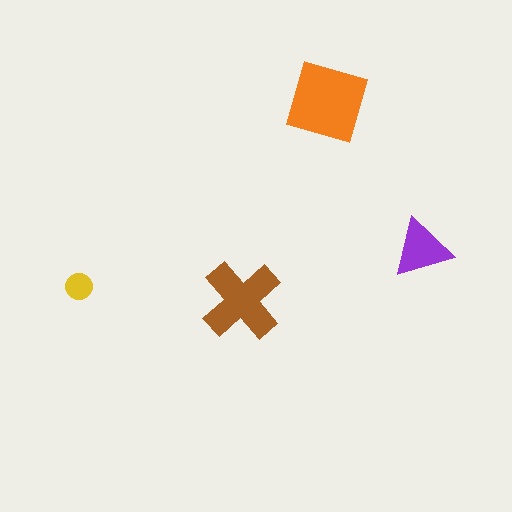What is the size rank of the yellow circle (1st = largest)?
4th.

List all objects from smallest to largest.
The yellow circle, the purple triangle, the brown cross, the orange diamond.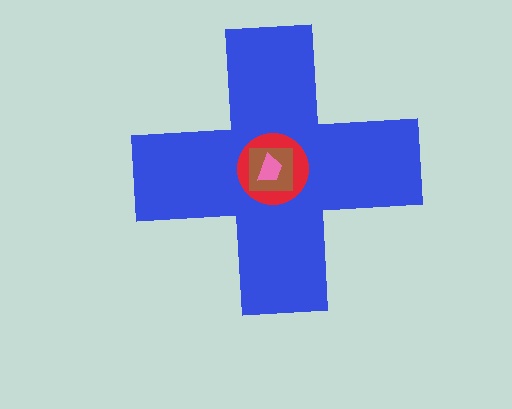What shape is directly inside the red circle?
The brown square.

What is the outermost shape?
The blue cross.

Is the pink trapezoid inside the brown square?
Yes.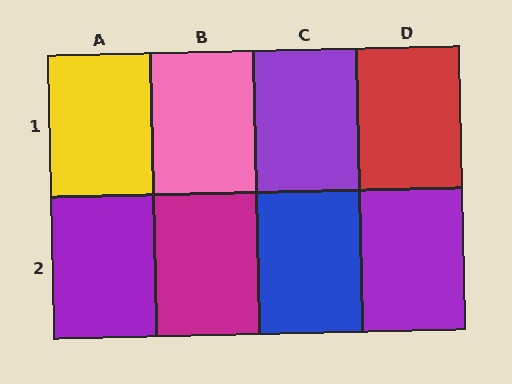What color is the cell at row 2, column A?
Purple.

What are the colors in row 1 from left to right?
Yellow, pink, purple, red.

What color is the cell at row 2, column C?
Blue.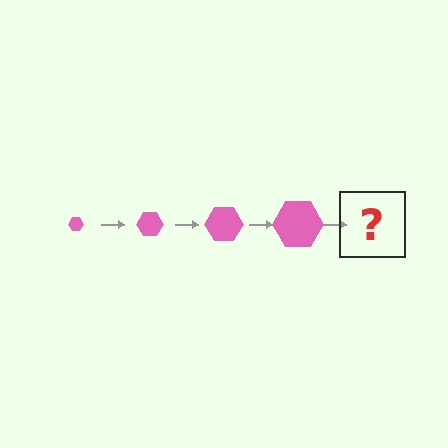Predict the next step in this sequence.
The next step is a pink hexagon, larger than the previous one.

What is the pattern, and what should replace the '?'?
The pattern is that the hexagon gets progressively larger each step. The '?' should be a pink hexagon, larger than the previous one.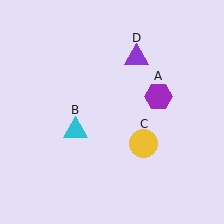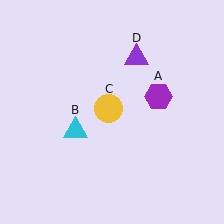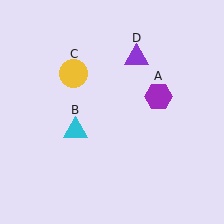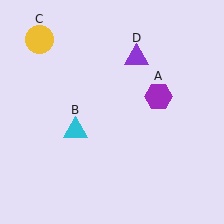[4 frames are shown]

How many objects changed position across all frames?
1 object changed position: yellow circle (object C).